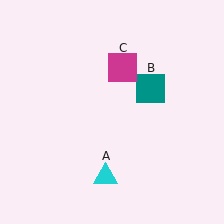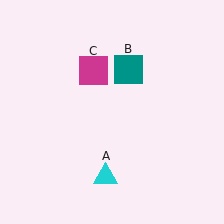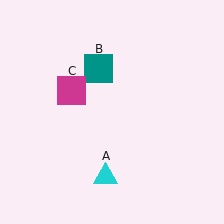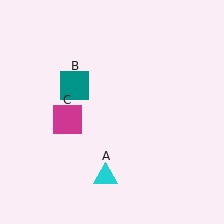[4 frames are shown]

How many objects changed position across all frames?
2 objects changed position: teal square (object B), magenta square (object C).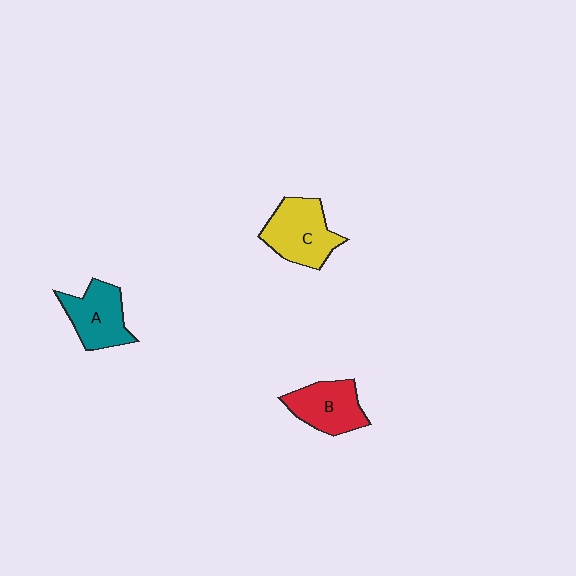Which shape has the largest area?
Shape C (yellow).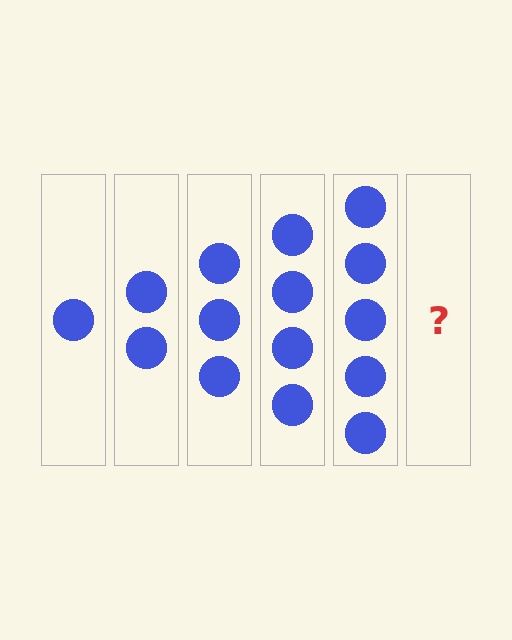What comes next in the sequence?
The next element should be 6 circles.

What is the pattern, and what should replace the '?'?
The pattern is that each step adds one more circle. The '?' should be 6 circles.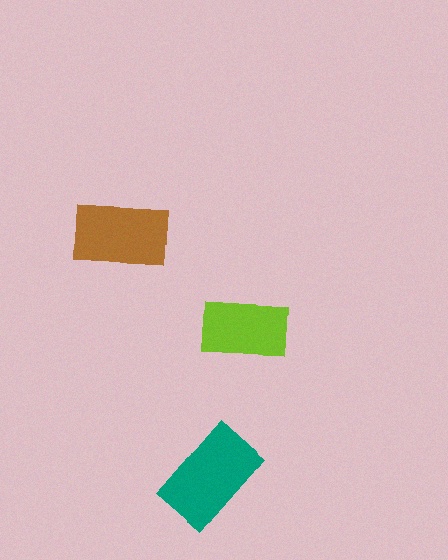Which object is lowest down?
The teal rectangle is bottommost.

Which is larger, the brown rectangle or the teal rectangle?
The teal one.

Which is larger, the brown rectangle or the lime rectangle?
The brown one.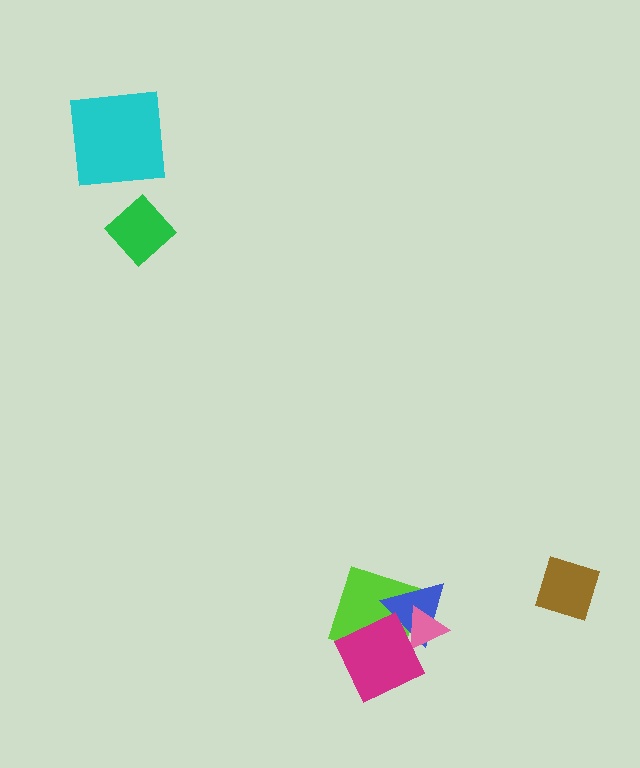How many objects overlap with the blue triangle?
3 objects overlap with the blue triangle.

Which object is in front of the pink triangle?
The magenta diamond is in front of the pink triangle.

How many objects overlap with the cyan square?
0 objects overlap with the cyan square.